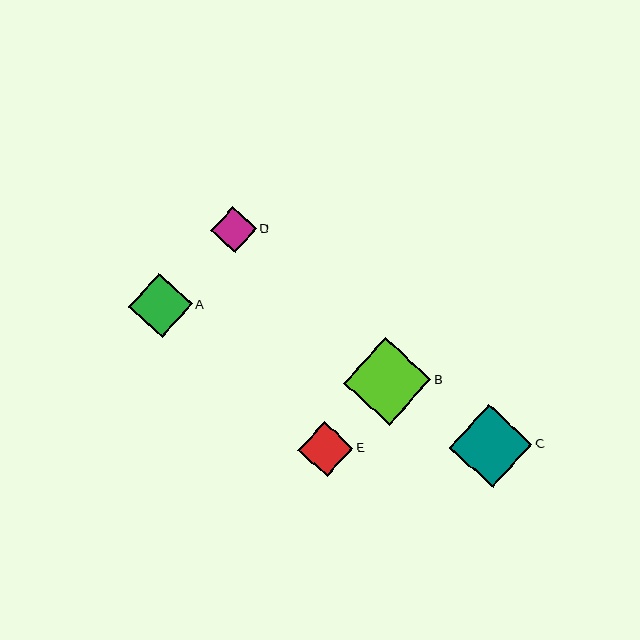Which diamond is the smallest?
Diamond D is the smallest with a size of approximately 45 pixels.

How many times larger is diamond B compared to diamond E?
Diamond B is approximately 1.6 times the size of diamond E.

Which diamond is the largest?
Diamond B is the largest with a size of approximately 87 pixels.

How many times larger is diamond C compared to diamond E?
Diamond C is approximately 1.5 times the size of diamond E.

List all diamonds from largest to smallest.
From largest to smallest: B, C, A, E, D.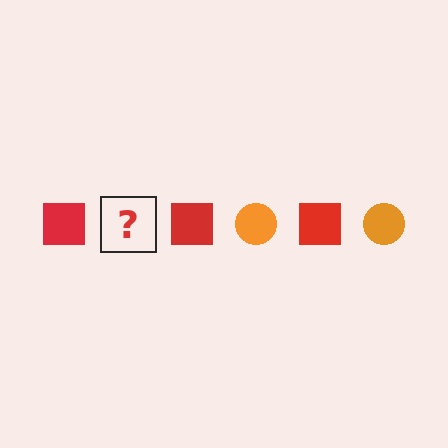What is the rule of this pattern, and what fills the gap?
The rule is that the pattern alternates between red square and orange circle. The gap should be filled with an orange circle.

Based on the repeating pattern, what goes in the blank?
The blank should be an orange circle.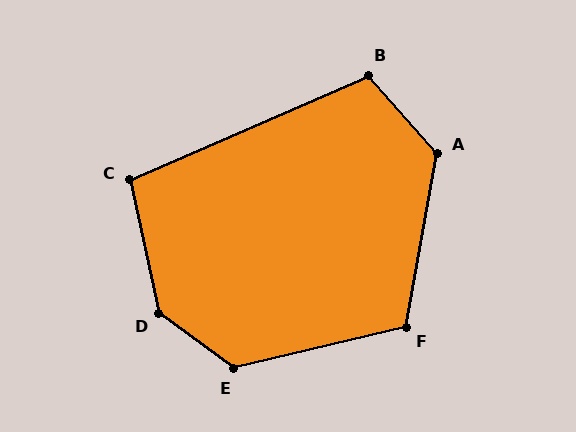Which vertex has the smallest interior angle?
C, at approximately 102 degrees.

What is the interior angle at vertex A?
Approximately 128 degrees (obtuse).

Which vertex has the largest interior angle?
D, at approximately 138 degrees.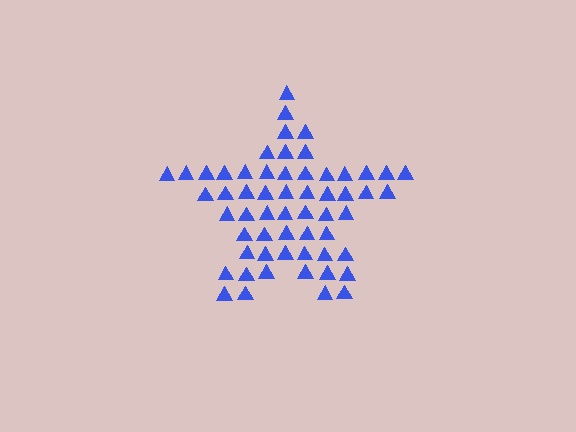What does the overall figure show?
The overall figure shows a star.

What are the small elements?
The small elements are triangles.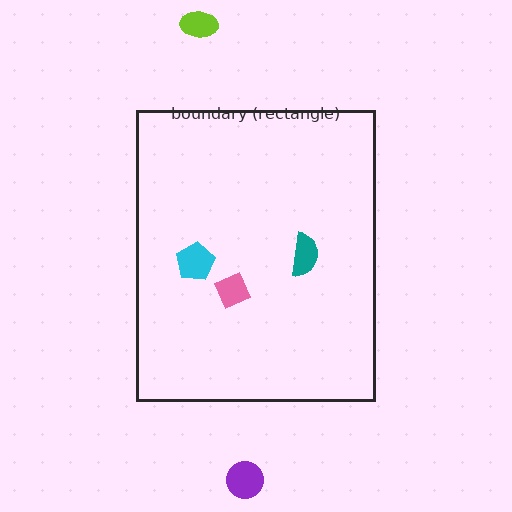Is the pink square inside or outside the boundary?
Inside.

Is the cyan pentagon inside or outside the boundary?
Inside.